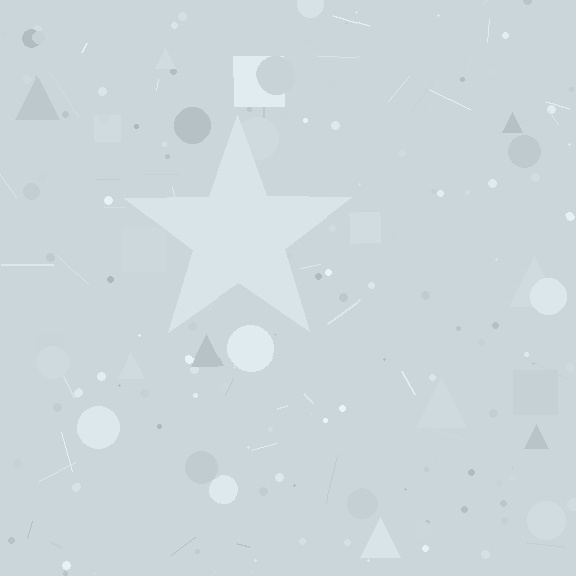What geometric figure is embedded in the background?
A star is embedded in the background.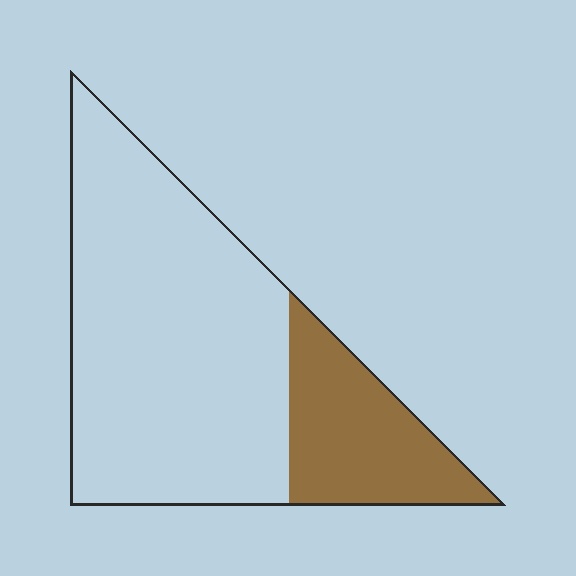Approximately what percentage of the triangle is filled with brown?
Approximately 25%.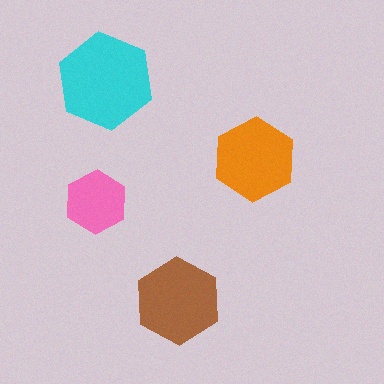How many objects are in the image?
There are 4 objects in the image.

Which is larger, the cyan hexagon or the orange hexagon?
The cyan one.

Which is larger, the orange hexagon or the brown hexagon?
The brown one.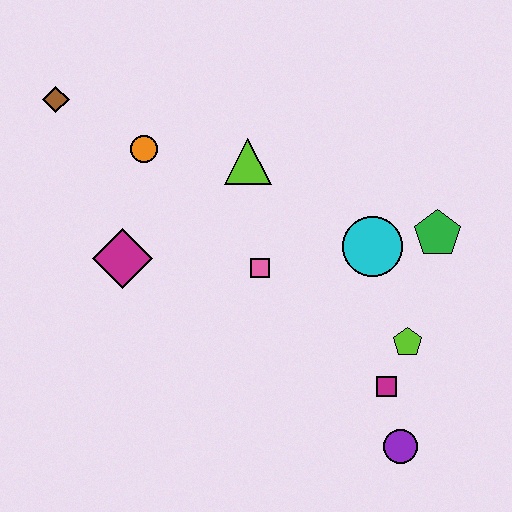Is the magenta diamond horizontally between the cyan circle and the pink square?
No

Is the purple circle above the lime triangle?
No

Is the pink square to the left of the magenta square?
Yes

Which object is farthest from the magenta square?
The brown diamond is farthest from the magenta square.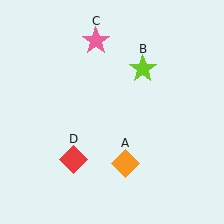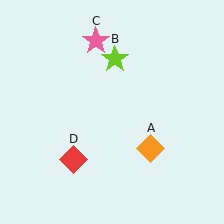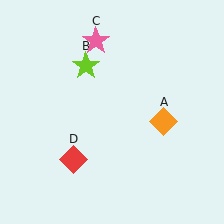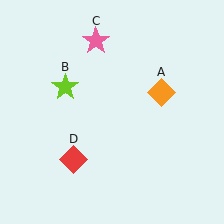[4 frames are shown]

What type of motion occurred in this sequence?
The orange diamond (object A), lime star (object B) rotated counterclockwise around the center of the scene.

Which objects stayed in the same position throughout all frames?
Pink star (object C) and red diamond (object D) remained stationary.